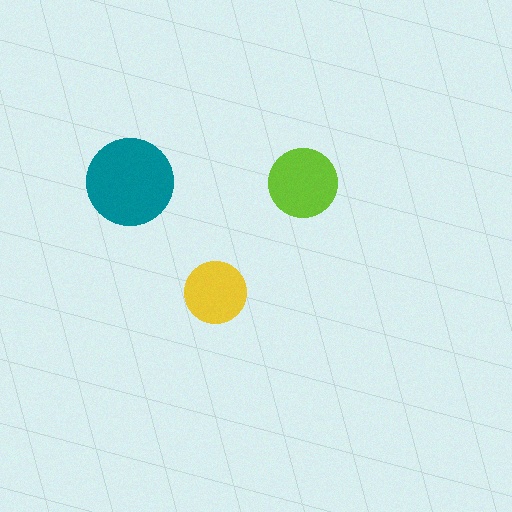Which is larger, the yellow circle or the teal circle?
The teal one.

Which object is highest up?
The teal circle is topmost.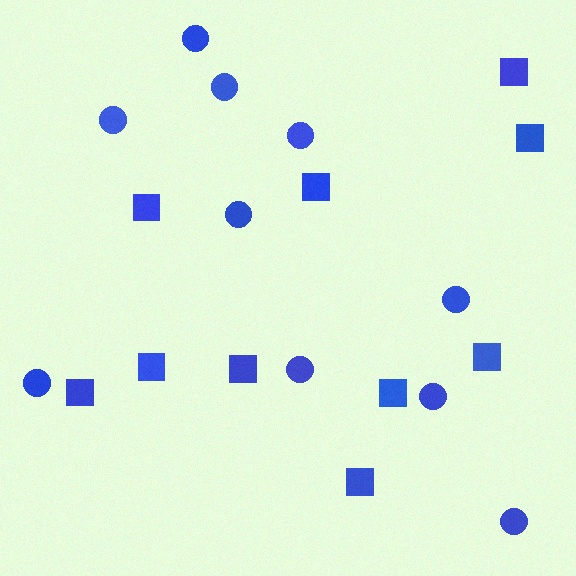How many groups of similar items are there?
There are 2 groups: one group of squares (10) and one group of circles (10).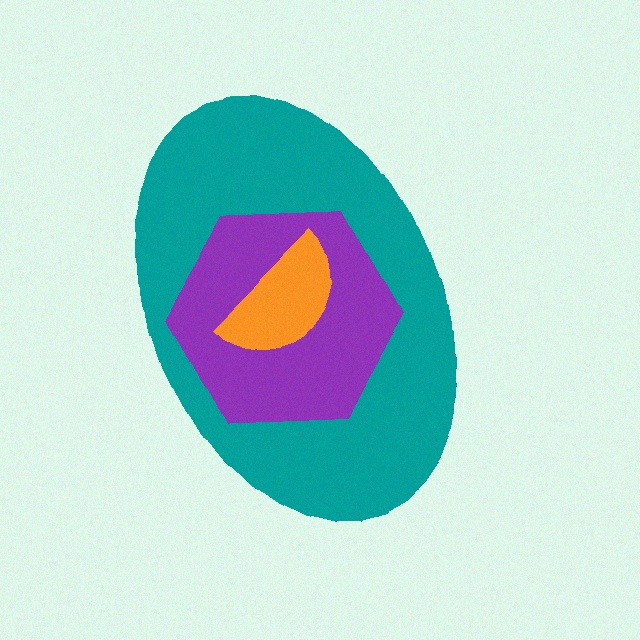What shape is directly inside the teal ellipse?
The purple hexagon.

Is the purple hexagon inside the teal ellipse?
Yes.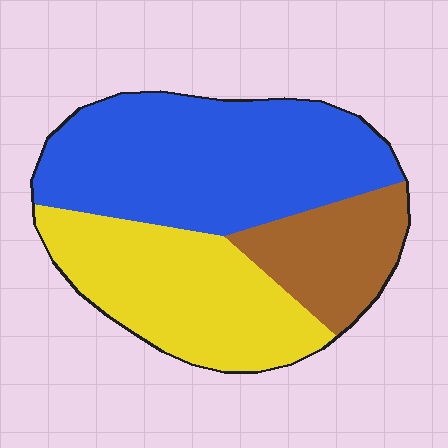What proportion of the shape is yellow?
Yellow takes up about one third (1/3) of the shape.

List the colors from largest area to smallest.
From largest to smallest: blue, yellow, brown.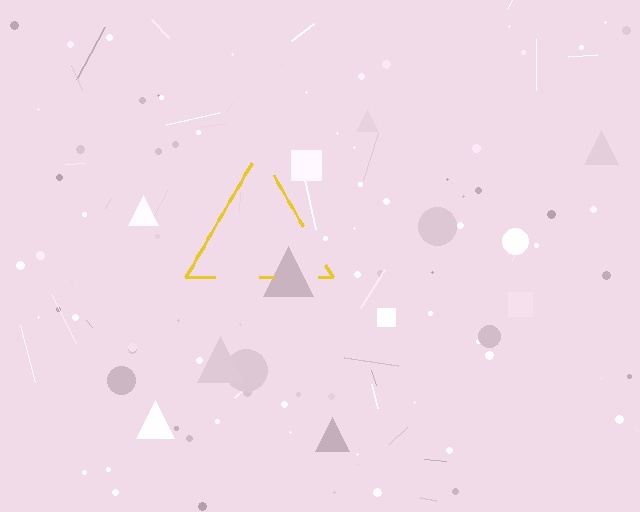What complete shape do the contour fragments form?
The contour fragments form a triangle.